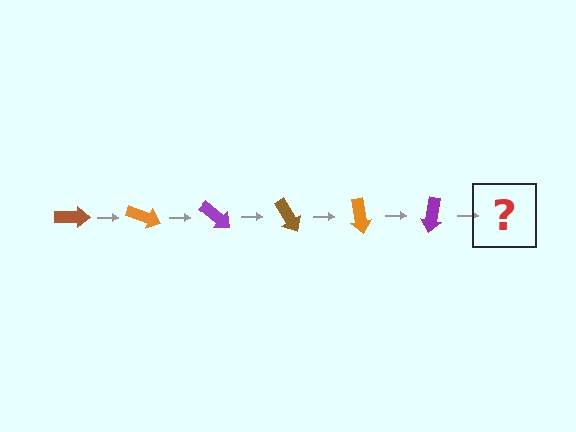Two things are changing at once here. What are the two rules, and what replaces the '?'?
The two rules are that it rotates 20 degrees each step and the color cycles through brown, orange, and purple. The '?' should be a brown arrow, rotated 120 degrees from the start.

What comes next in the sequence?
The next element should be a brown arrow, rotated 120 degrees from the start.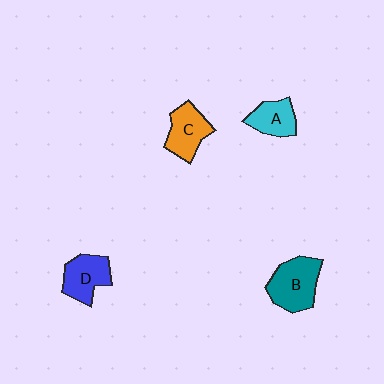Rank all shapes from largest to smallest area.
From largest to smallest: B (teal), C (orange), D (blue), A (cyan).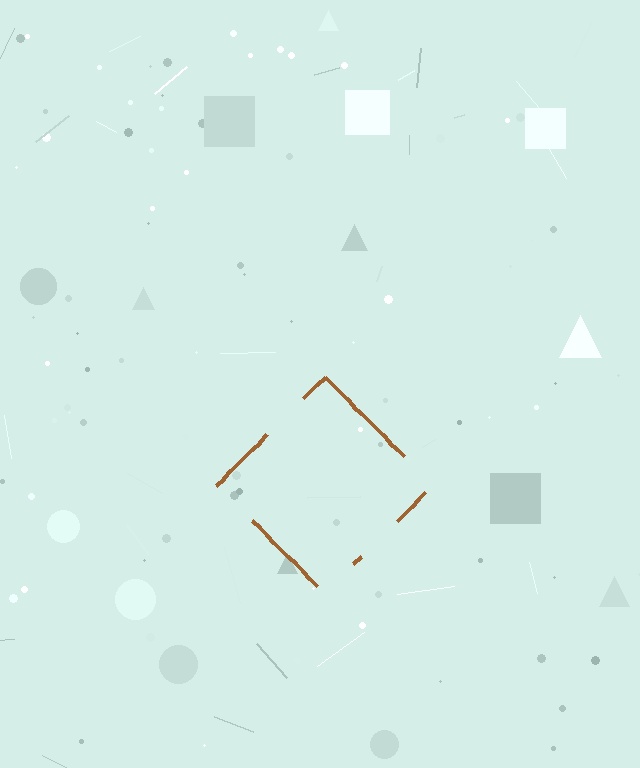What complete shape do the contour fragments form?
The contour fragments form a diamond.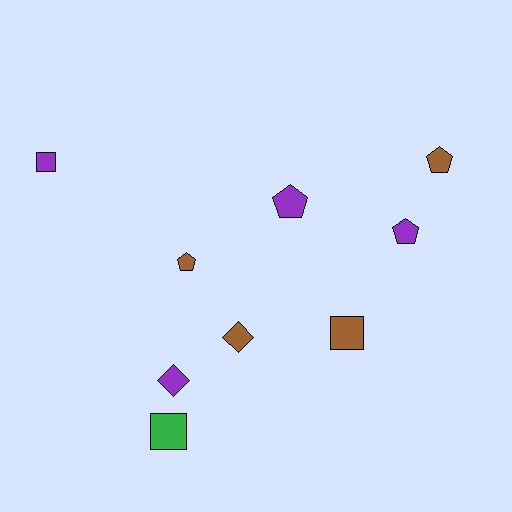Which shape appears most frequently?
Pentagon, with 4 objects.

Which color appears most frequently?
Purple, with 4 objects.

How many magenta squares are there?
There are no magenta squares.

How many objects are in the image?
There are 9 objects.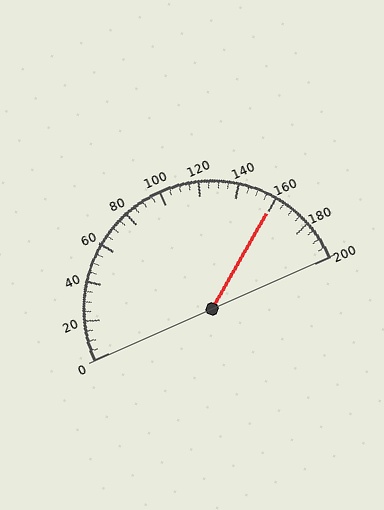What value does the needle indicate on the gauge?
The needle indicates approximately 160.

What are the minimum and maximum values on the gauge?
The gauge ranges from 0 to 200.